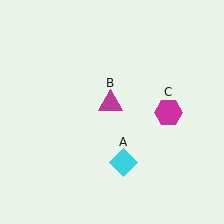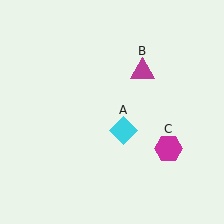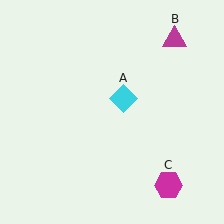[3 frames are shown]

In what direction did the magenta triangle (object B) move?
The magenta triangle (object B) moved up and to the right.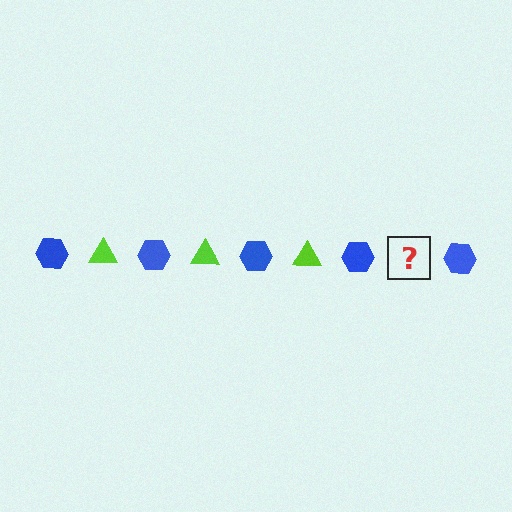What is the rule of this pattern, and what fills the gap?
The rule is that the pattern alternates between blue hexagon and lime triangle. The gap should be filled with a lime triangle.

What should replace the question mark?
The question mark should be replaced with a lime triangle.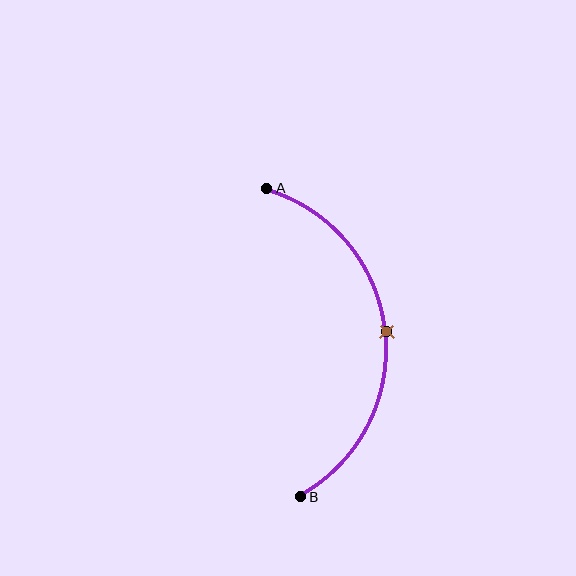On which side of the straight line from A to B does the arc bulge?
The arc bulges to the right of the straight line connecting A and B.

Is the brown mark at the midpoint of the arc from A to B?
Yes. The brown mark lies on the arc at equal arc-length from both A and B — it is the arc midpoint.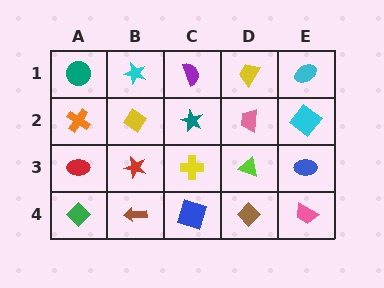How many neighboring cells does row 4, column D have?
3.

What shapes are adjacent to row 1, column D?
A pink trapezoid (row 2, column D), a purple semicircle (row 1, column C), a cyan ellipse (row 1, column E).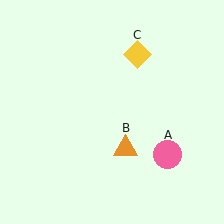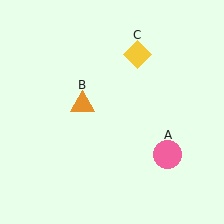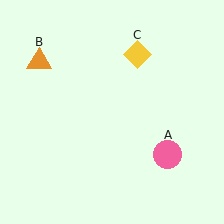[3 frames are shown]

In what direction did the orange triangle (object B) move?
The orange triangle (object B) moved up and to the left.